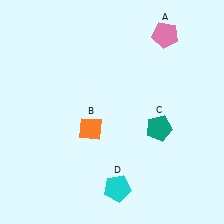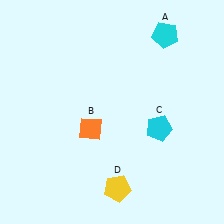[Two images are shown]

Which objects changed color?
A changed from pink to cyan. C changed from teal to cyan. D changed from cyan to yellow.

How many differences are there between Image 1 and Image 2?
There are 3 differences between the two images.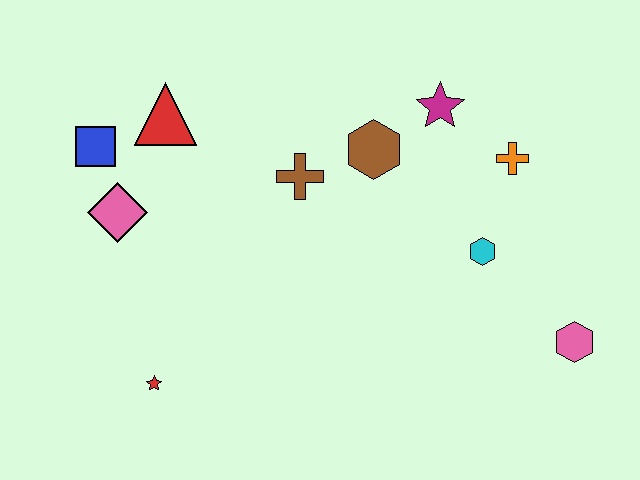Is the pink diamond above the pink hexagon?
Yes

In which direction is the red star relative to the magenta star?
The red star is to the left of the magenta star.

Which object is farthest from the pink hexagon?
The blue square is farthest from the pink hexagon.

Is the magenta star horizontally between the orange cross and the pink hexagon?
No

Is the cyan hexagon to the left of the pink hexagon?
Yes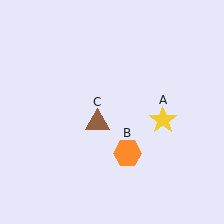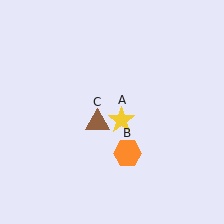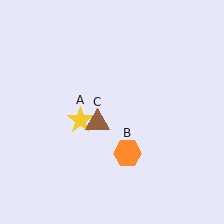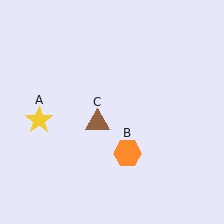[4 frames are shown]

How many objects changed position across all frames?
1 object changed position: yellow star (object A).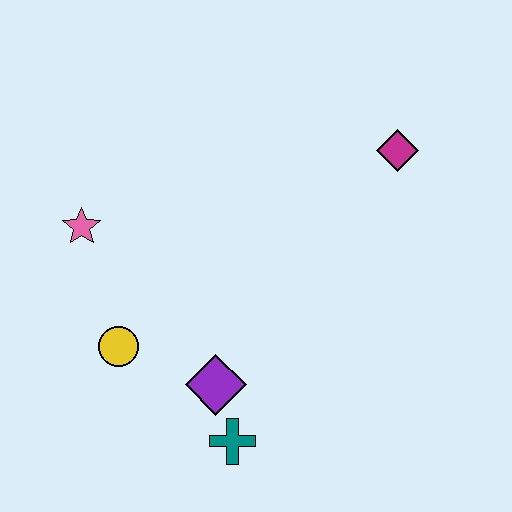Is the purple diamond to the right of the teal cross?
No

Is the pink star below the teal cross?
No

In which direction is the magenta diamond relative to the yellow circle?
The magenta diamond is to the right of the yellow circle.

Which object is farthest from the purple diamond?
The magenta diamond is farthest from the purple diamond.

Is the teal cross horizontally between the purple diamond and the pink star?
No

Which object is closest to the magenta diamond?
The purple diamond is closest to the magenta diamond.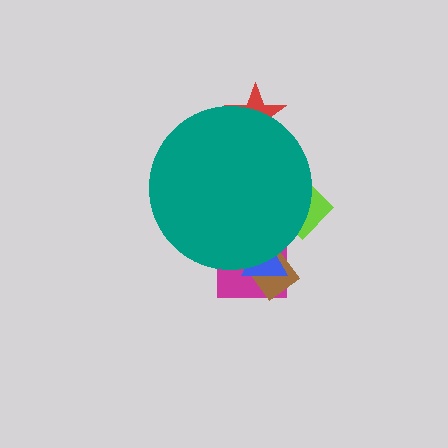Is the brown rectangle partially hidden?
Yes, the brown rectangle is partially hidden behind the teal circle.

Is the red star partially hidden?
Yes, the red star is partially hidden behind the teal circle.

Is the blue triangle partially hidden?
Yes, the blue triangle is partially hidden behind the teal circle.